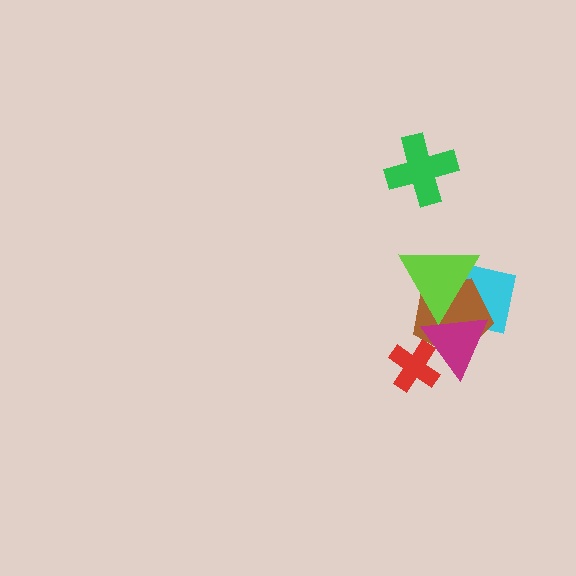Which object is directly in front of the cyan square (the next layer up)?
The brown pentagon is directly in front of the cyan square.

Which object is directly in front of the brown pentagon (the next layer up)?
The lime triangle is directly in front of the brown pentagon.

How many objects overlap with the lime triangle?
3 objects overlap with the lime triangle.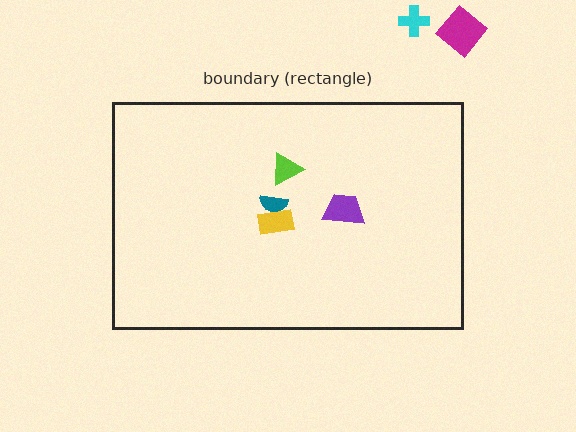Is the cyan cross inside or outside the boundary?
Outside.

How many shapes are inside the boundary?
4 inside, 2 outside.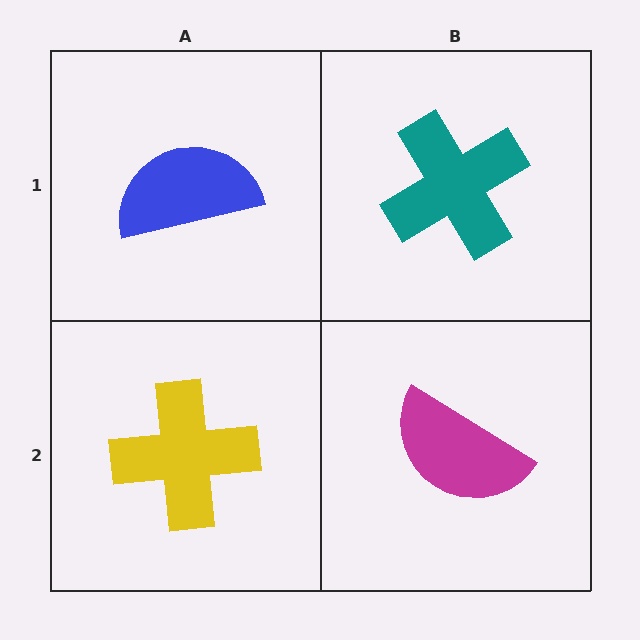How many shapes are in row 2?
2 shapes.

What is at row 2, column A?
A yellow cross.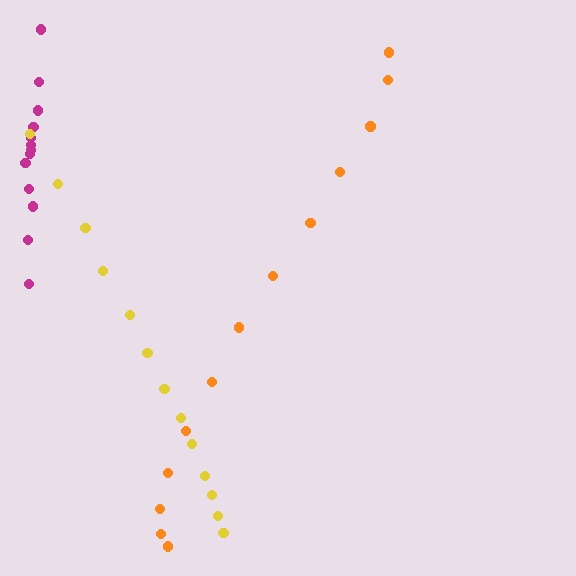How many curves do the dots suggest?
There are 3 distinct paths.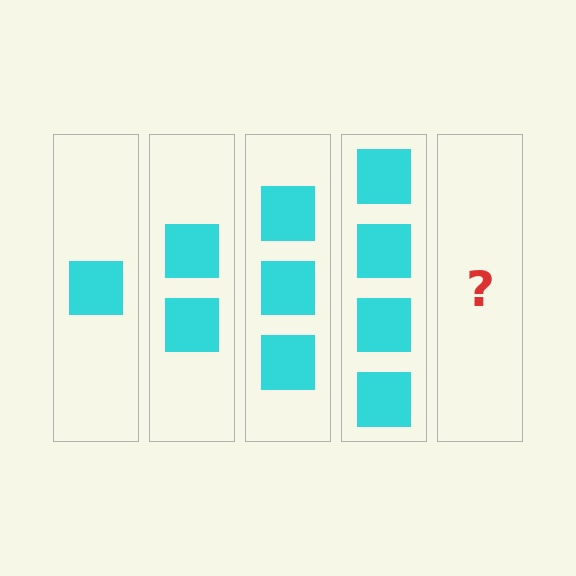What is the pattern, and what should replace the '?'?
The pattern is that each step adds one more square. The '?' should be 5 squares.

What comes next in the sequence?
The next element should be 5 squares.